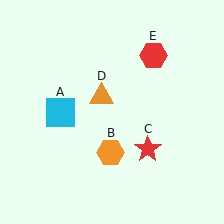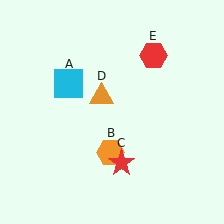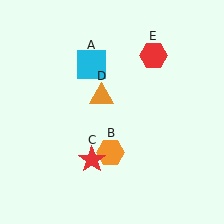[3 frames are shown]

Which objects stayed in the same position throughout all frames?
Orange hexagon (object B) and orange triangle (object D) and red hexagon (object E) remained stationary.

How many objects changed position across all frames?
2 objects changed position: cyan square (object A), red star (object C).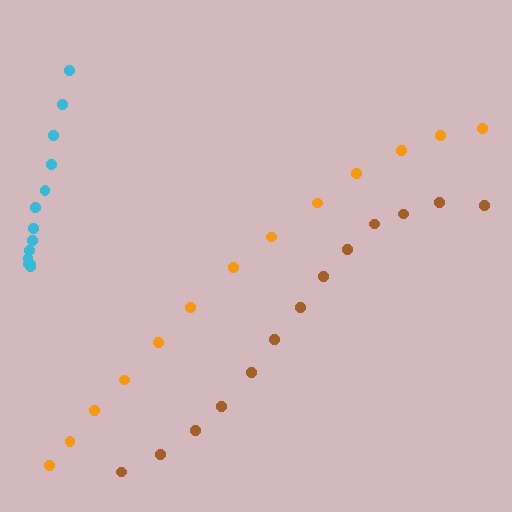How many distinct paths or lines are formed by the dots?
There are 3 distinct paths.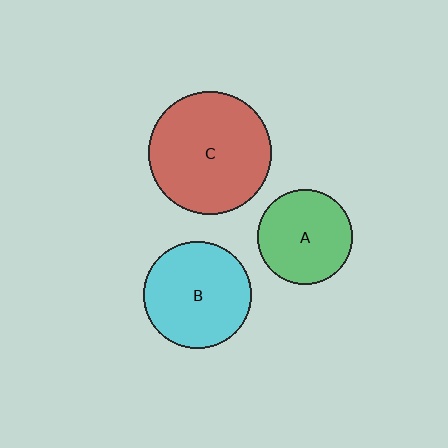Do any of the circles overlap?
No, none of the circles overlap.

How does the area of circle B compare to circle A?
Approximately 1.3 times.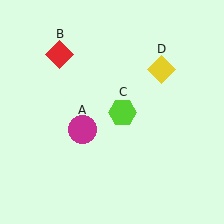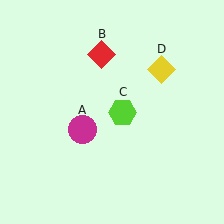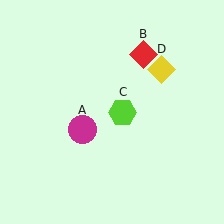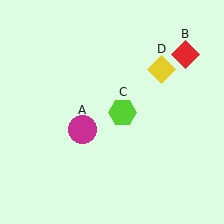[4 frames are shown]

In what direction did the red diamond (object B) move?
The red diamond (object B) moved right.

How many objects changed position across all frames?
1 object changed position: red diamond (object B).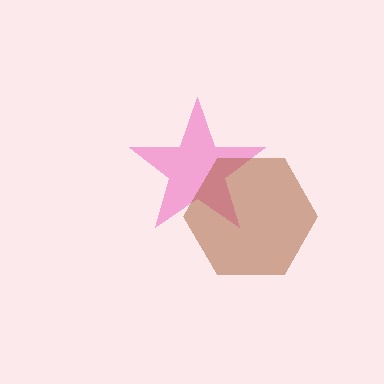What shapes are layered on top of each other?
The layered shapes are: a pink star, a brown hexagon.